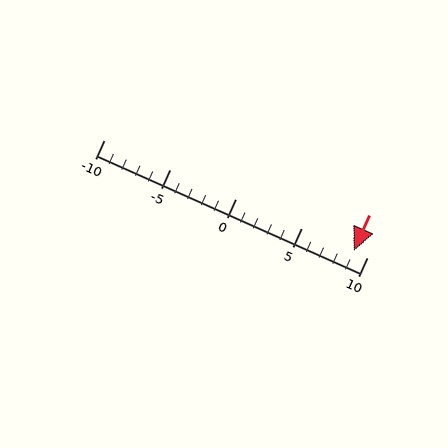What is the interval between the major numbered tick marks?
The major tick marks are spaced 5 units apart.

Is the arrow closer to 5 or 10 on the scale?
The arrow is closer to 10.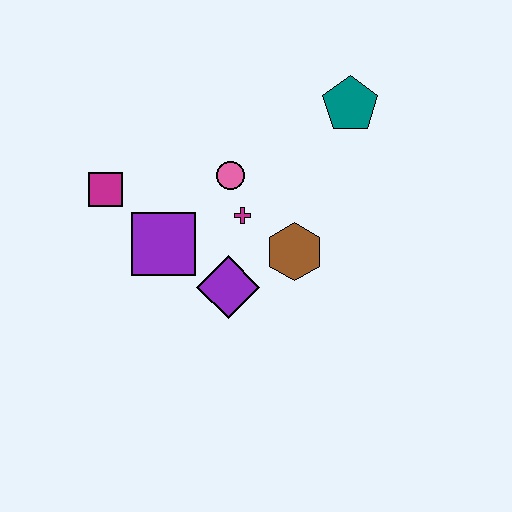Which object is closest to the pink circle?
The magenta cross is closest to the pink circle.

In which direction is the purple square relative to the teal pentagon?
The purple square is to the left of the teal pentagon.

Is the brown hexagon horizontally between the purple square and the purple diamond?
No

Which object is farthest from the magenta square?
The teal pentagon is farthest from the magenta square.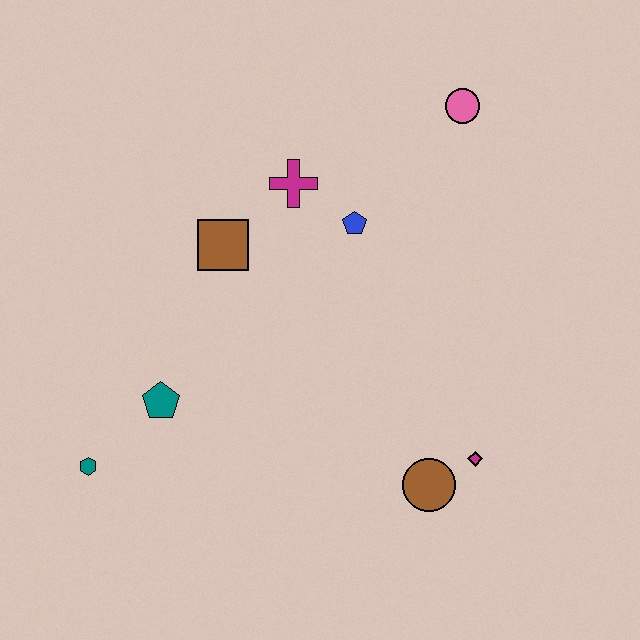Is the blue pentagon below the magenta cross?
Yes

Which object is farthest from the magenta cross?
The teal hexagon is farthest from the magenta cross.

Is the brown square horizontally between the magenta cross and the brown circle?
No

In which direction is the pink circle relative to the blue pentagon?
The pink circle is above the blue pentagon.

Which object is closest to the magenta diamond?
The brown circle is closest to the magenta diamond.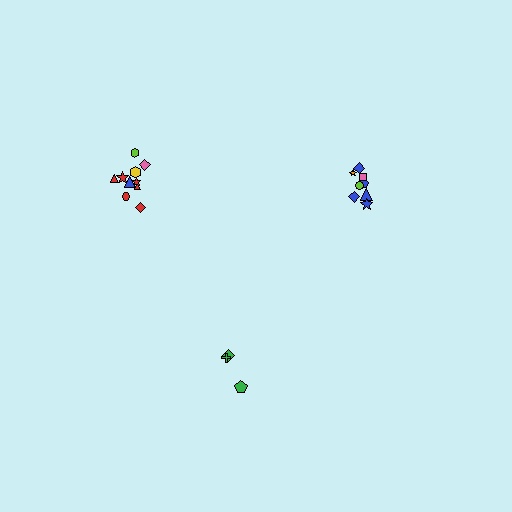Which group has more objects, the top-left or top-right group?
The top-left group.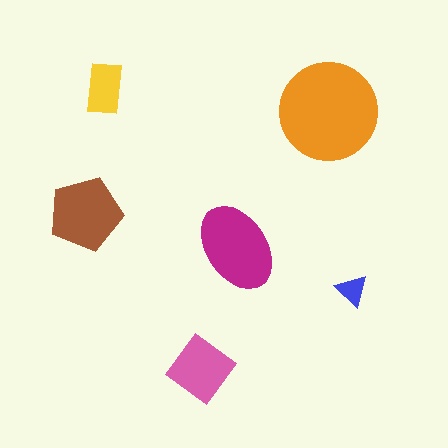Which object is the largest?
The orange circle.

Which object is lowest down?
The pink diamond is bottommost.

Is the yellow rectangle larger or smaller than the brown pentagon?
Smaller.